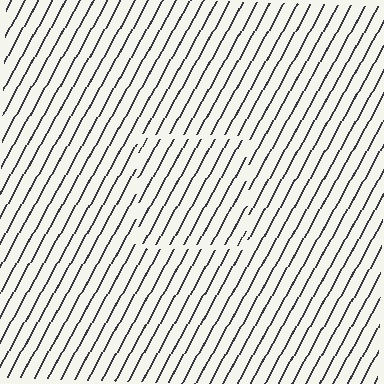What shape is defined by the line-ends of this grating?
An illusory square. The interior of the shape contains the same grating, shifted by half a period — the contour is defined by the phase discontinuity where line-ends from the inner and outer gratings abut.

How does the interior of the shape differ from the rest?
The interior of the shape contains the same grating, shifted by half a period — the contour is defined by the phase discontinuity where line-ends from the inner and outer gratings abut.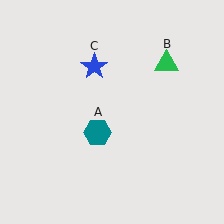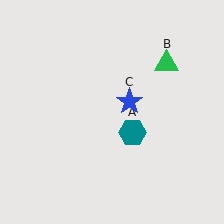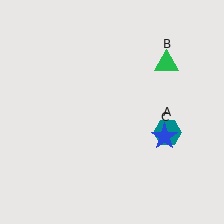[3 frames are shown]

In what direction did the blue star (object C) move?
The blue star (object C) moved down and to the right.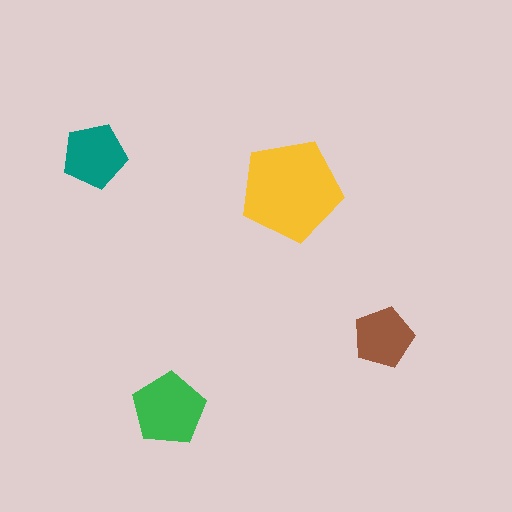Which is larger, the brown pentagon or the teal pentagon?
The teal one.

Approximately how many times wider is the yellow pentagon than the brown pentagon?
About 1.5 times wider.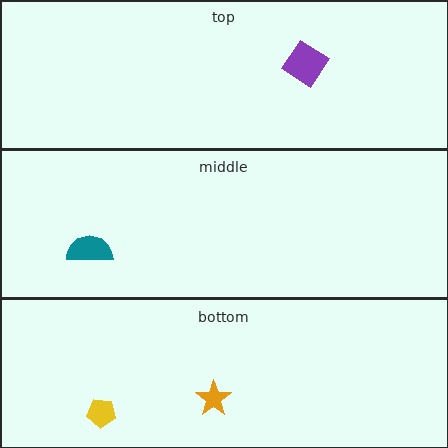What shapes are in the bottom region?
The yellow pentagon, the orange star.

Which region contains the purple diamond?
The top region.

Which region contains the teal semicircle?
The middle region.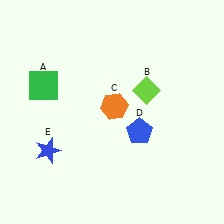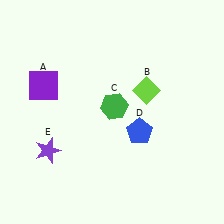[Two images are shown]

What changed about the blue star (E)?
In Image 1, E is blue. In Image 2, it changed to purple.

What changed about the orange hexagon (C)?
In Image 1, C is orange. In Image 2, it changed to green.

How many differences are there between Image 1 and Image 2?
There are 3 differences between the two images.